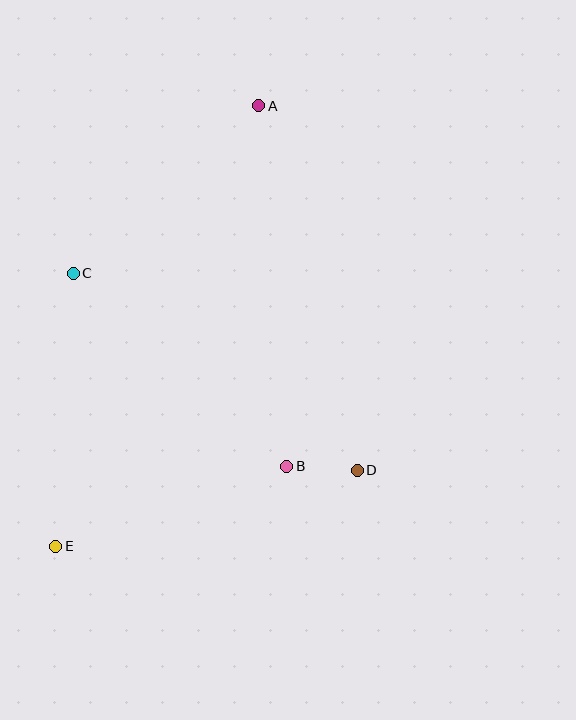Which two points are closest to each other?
Points B and D are closest to each other.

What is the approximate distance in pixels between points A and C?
The distance between A and C is approximately 250 pixels.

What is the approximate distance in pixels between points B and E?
The distance between B and E is approximately 244 pixels.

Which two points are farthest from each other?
Points A and E are farthest from each other.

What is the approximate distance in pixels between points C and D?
The distance between C and D is approximately 345 pixels.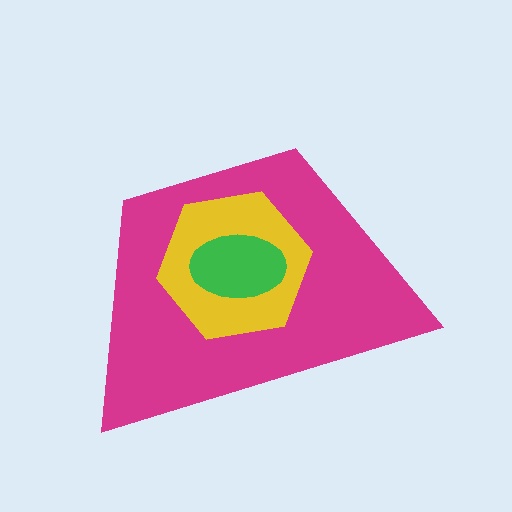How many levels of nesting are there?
3.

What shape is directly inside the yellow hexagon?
The green ellipse.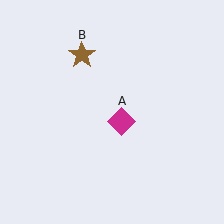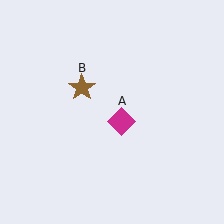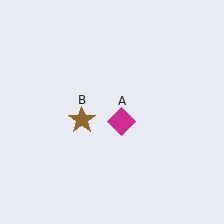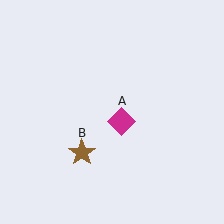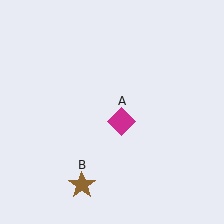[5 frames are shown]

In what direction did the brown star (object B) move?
The brown star (object B) moved down.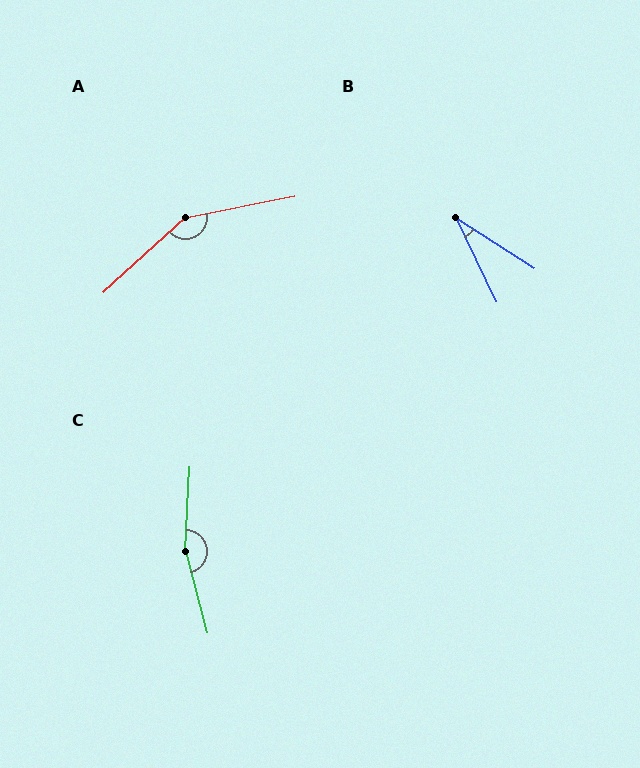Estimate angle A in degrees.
Approximately 149 degrees.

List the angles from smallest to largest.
B (31°), A (149°), C (162°).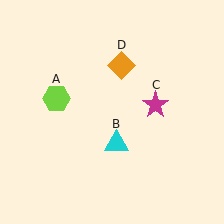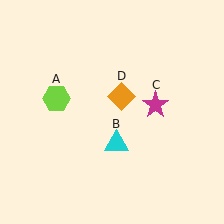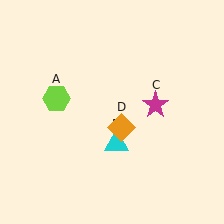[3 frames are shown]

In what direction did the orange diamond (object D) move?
The orange diamond (object D) moved down.